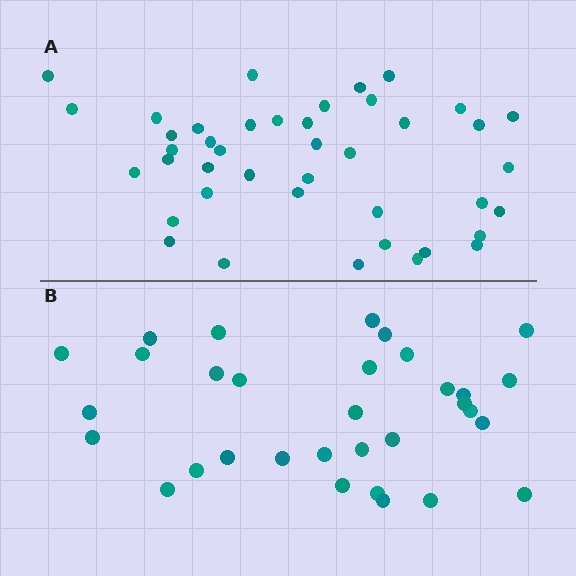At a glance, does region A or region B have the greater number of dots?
Region A (the top region) has more dots.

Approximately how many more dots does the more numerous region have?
Region A has roughly 10 or so more dots than region B.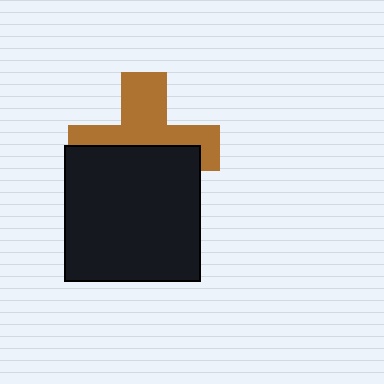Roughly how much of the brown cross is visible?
About half of it is visible (roughly 50%).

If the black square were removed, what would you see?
You would see the complete brown cross.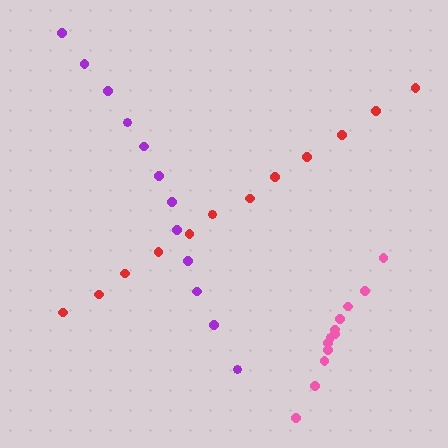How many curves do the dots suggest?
There are 3 distinct paths.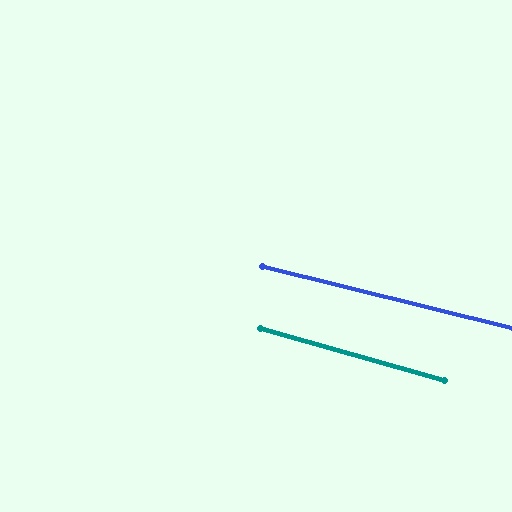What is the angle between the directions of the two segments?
Approximately 2 degrees.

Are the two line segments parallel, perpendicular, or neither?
Parallel — their directions differ by only 1.9°.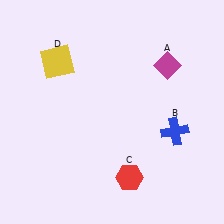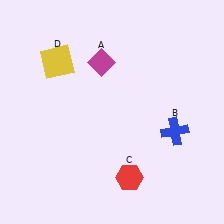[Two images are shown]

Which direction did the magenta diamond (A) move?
The magenta diamond (A) moved left.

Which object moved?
The magenta diamond (A) moved left.